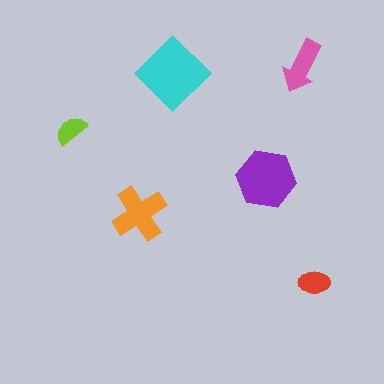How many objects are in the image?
There are 6 objects in the image.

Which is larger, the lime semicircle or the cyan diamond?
The cyan diamond.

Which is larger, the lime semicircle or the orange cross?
The orange cross.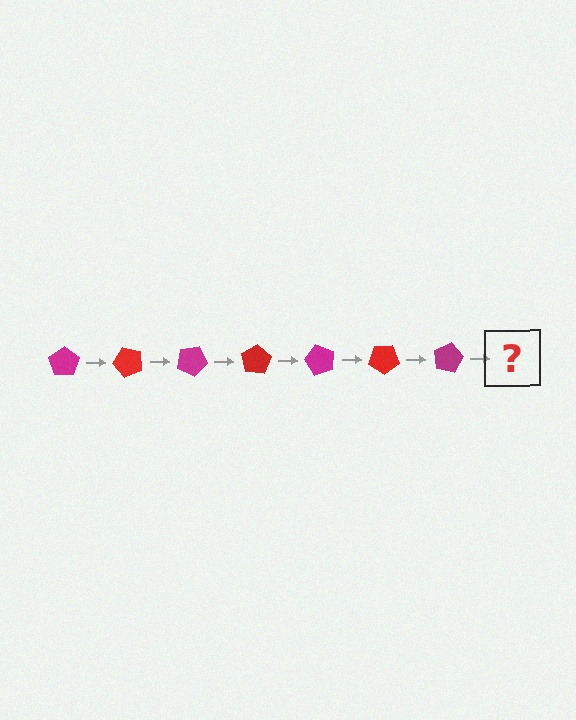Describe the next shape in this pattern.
It should be a red pentagon, rotated 350 degrees from the start.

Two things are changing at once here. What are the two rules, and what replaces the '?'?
The two rules are that it rotates 50 degrees each step and the color cycles through magenta and red. The '?' should be a red pentagon, rotated 350 degrees from the start.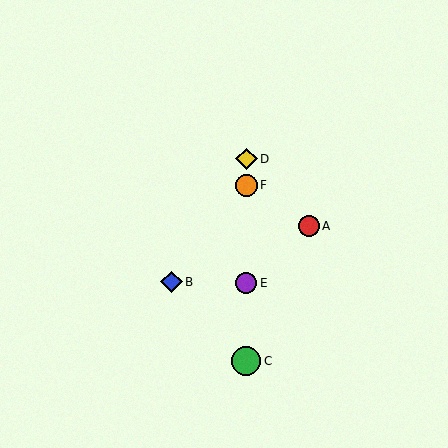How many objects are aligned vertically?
4 objects (C, D, E, F) are aligned vertically.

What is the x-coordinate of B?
Object B is at x≈172.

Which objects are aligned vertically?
Objects C, D, E, F are aligned vertically.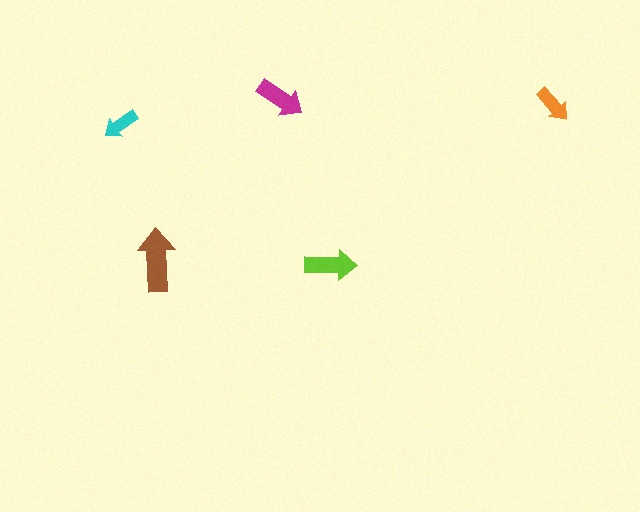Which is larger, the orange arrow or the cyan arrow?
The orange one.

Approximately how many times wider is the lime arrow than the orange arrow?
About 1.5 times wider.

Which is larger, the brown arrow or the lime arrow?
The brown one.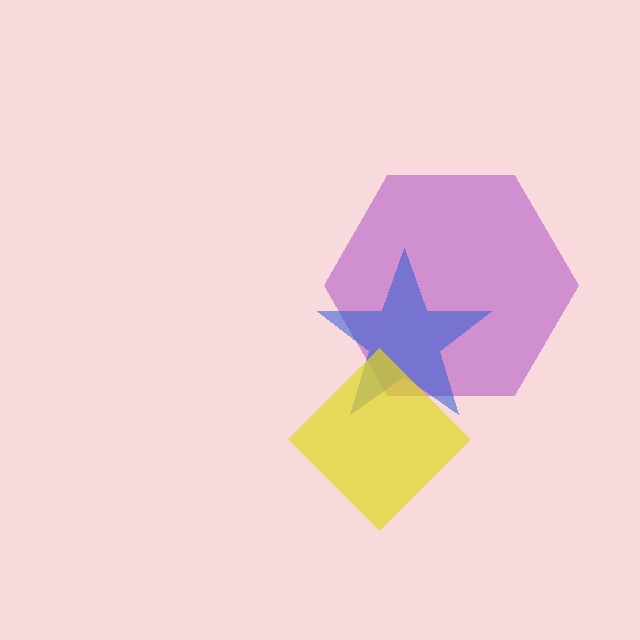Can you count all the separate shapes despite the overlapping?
Yes, there are 3 separate shapes.